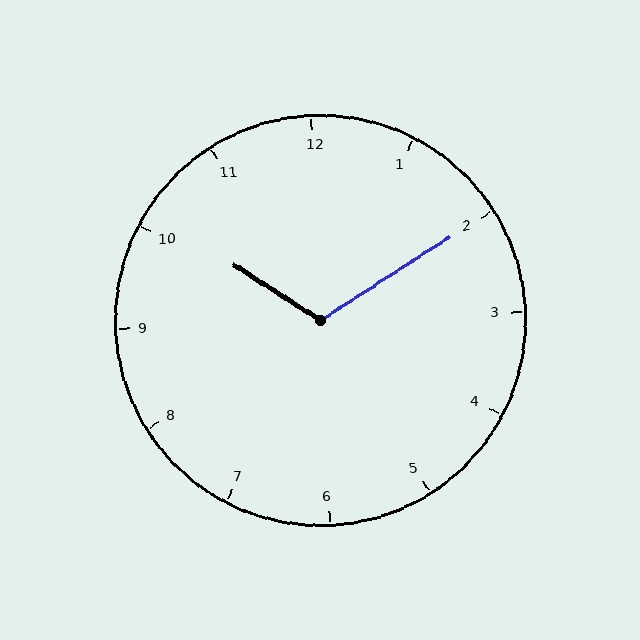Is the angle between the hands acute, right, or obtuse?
It is obtuse.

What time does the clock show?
10:10.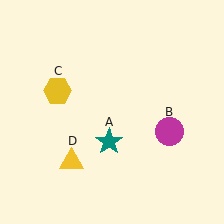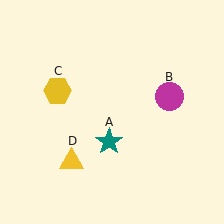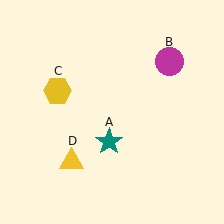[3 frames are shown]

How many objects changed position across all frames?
1 object changed position: magenta circle (object B).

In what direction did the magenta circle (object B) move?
The magenta circle (object B) moved up.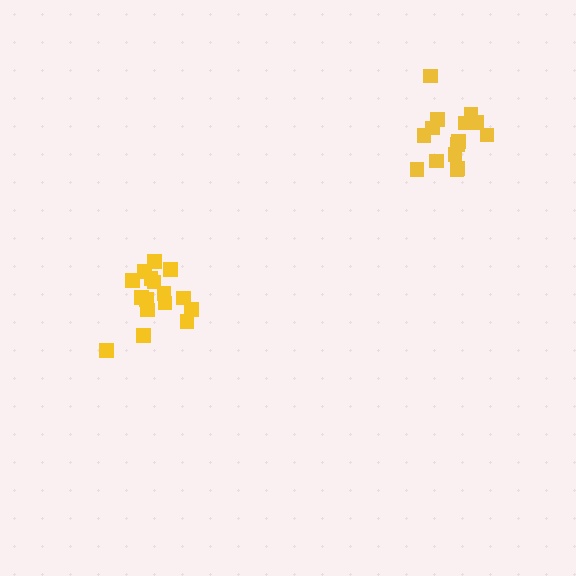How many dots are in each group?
Group 1: 16 dots, Group 2: 15 dots (31 total).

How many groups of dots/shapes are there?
There are 2 groups.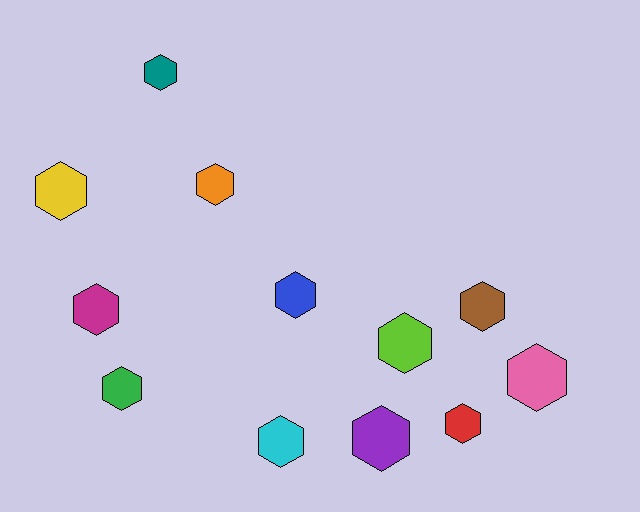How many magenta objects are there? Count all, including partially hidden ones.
There is 1 magenta object.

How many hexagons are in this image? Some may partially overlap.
There are 12 hexagons.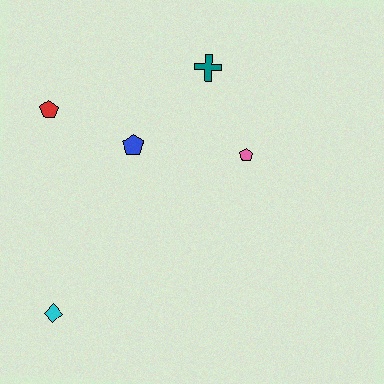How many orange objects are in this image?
There are no orange objects.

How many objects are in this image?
There are 5 objects.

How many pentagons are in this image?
There are 3 pentagons.